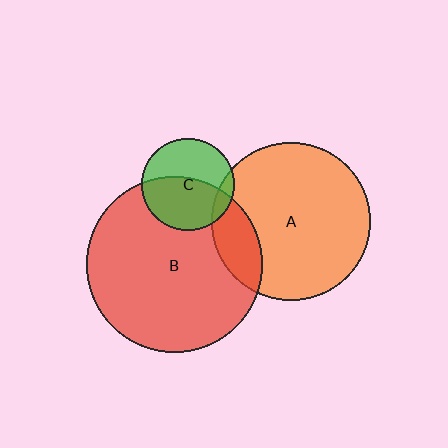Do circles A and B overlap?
Yes.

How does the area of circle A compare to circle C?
Approximately 2.9 times.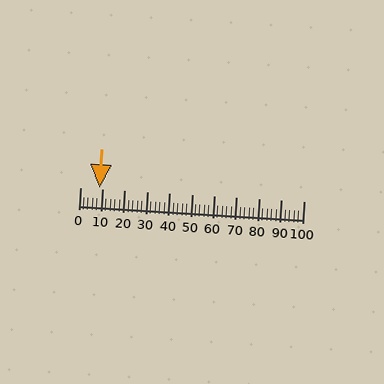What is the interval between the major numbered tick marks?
The major tick marks are spaced 10 units apart.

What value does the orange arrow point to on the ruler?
The orange arrow points to approximately 9.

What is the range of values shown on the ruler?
The ruler shows values from 0 to 100.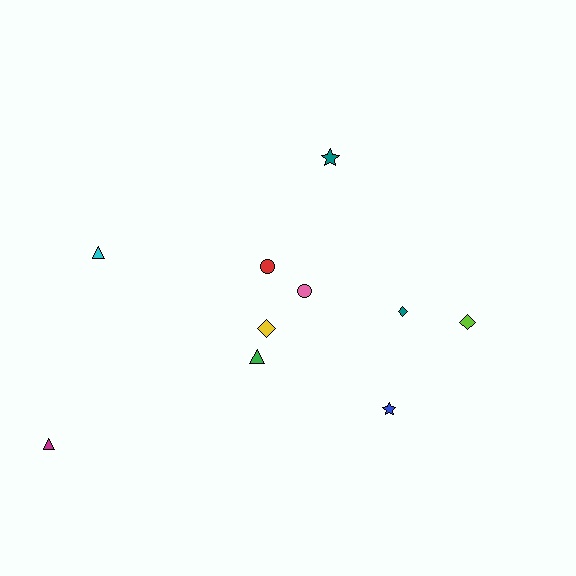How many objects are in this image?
There are 10 objects.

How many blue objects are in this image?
There is 1 blue object.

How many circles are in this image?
There are 2 circles.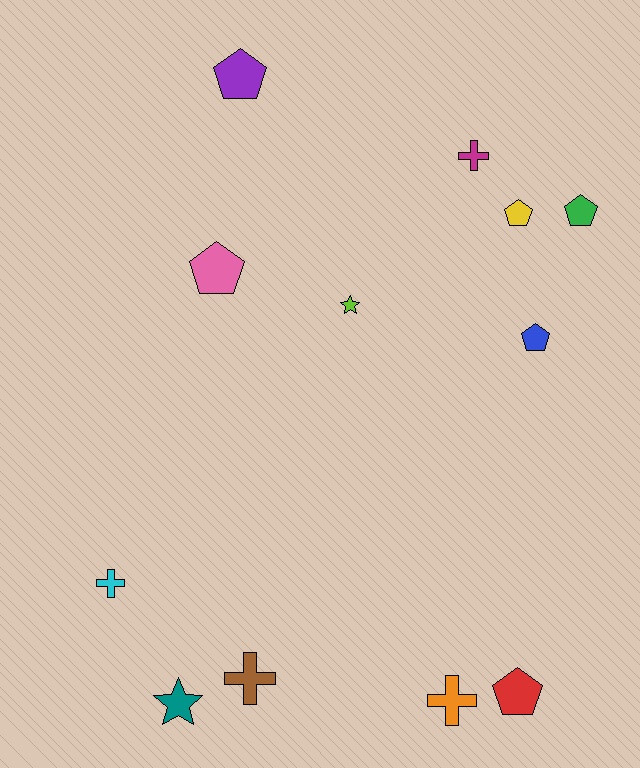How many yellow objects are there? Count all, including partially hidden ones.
There is 1 yellow object.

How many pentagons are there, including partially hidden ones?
There are 6 pentagons.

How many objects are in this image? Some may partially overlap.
There are 12 objects.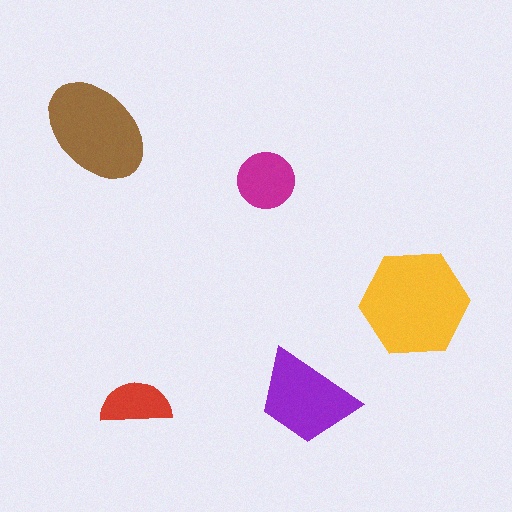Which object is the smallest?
The red semicircle.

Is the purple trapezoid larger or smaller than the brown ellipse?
Smaller.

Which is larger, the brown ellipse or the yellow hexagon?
The yellow hexagon.